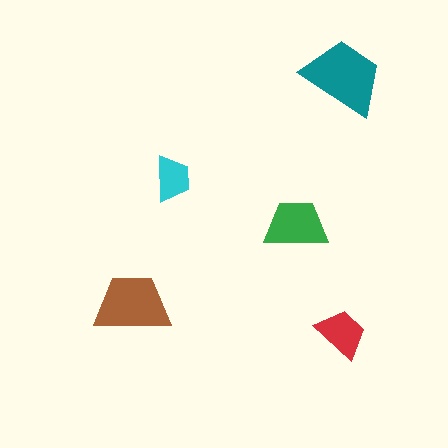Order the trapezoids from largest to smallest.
the teal one, the brown one, the green one, the red one, the cyan one.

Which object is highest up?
The teal trapezoid is topmost.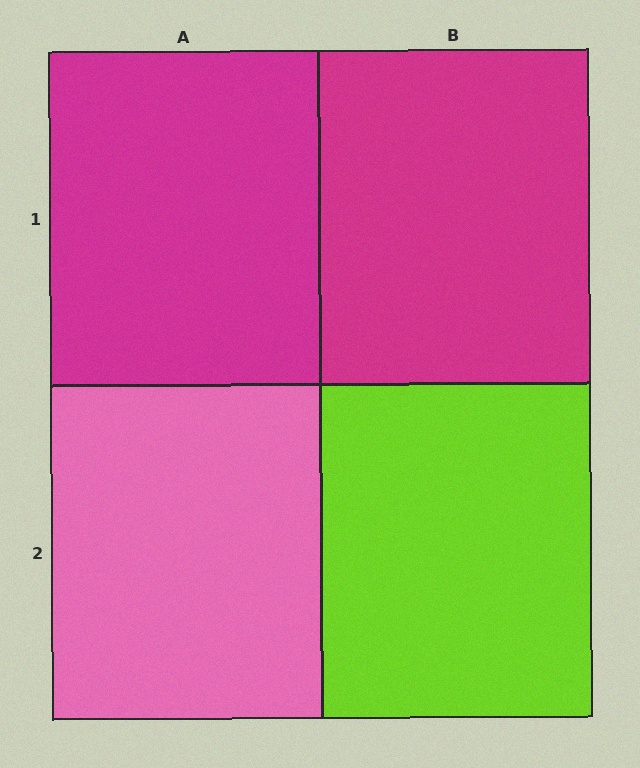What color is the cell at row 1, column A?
Magenta.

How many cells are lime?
1 cell is lime.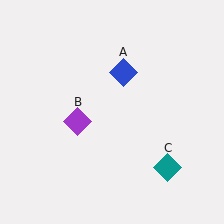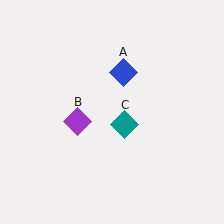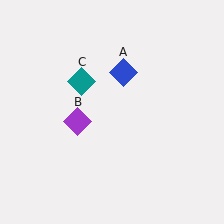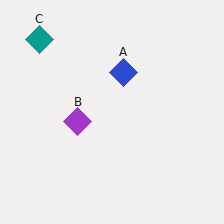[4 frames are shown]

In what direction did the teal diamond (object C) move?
The teal diamond (object C) moved up and to the left.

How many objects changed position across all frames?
1 object changed position: teal diamond (object C).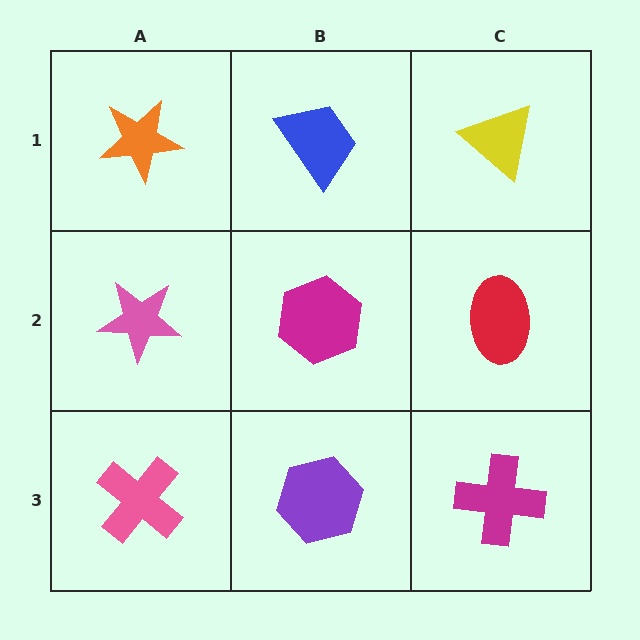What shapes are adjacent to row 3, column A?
A pink star (row 2, column A), a purple hexagon (row 3, column B).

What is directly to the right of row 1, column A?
A blue trapezoid.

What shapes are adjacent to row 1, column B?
A magenta hexagon (row 2, column B), an orange star (row 1, column A), a yellow triangle (row 1, column C).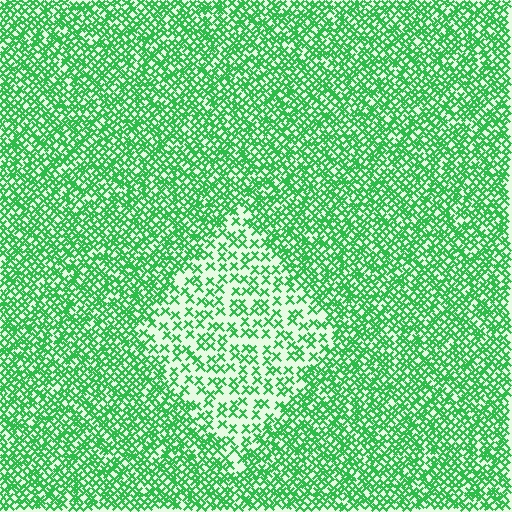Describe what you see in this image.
The image contains small green elements arranged at two different densities. A diamond-shaped region is visible where the elements are less densely packed than the surrounding area.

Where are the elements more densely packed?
The elements are more densely packed outside the diamond boundary.